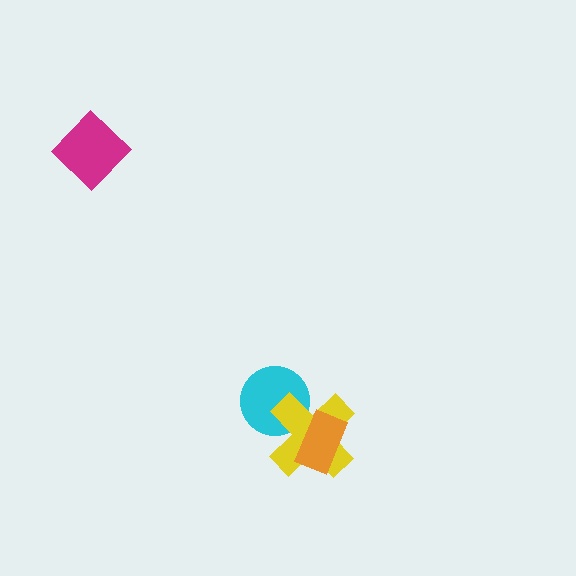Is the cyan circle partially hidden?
Yes, it is partially covered by another shape.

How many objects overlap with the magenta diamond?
0 objects overlap with the magenta diamond.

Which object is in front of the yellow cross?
The orange rectangle is in front of the yellow cross.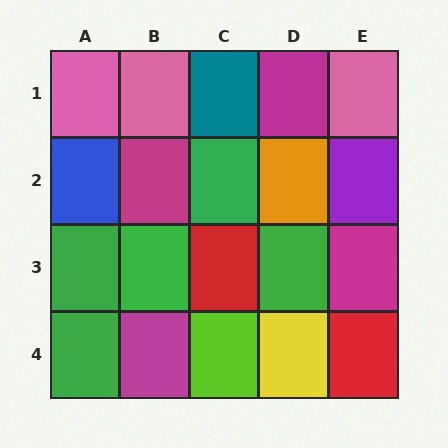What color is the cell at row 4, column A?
Green.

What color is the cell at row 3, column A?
Green.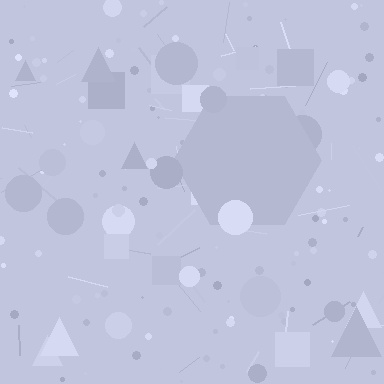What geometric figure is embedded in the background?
A hexagon is embedded in the background.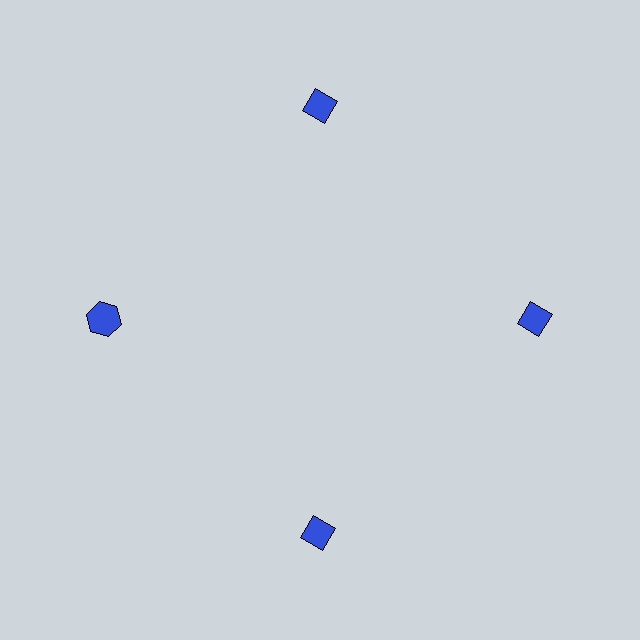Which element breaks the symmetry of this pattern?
The blue hexagon at roughly the 9 o'clock position breaks the symmetry. All other shapes are blue diamonds.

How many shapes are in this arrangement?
There are 4 shapes arranged in a ring pattern.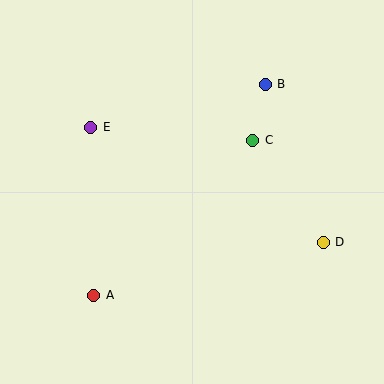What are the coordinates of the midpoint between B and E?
The midpoint between B and E is at (178, 106).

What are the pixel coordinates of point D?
Point D is at (323, 242).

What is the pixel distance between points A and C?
The distance between A and C is 222 pixels.